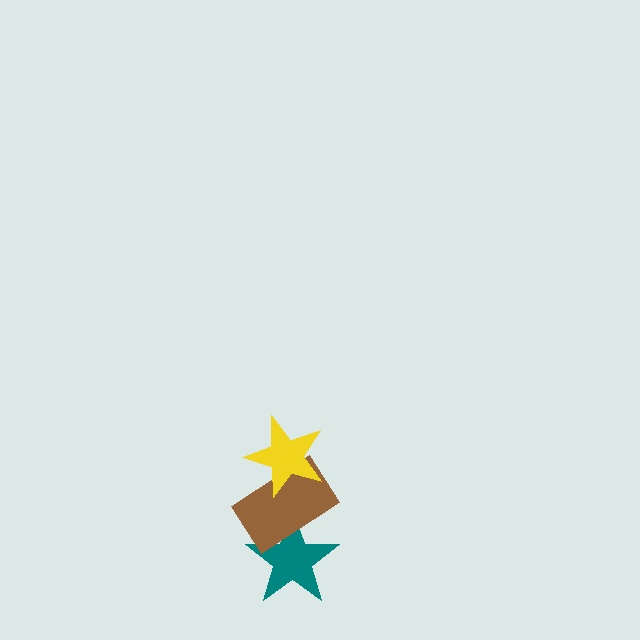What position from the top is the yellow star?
The yellow star is 1st from the top.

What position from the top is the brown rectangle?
The brown rectangle is 2nd from the top.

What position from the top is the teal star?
The teal star is 3rd from the top.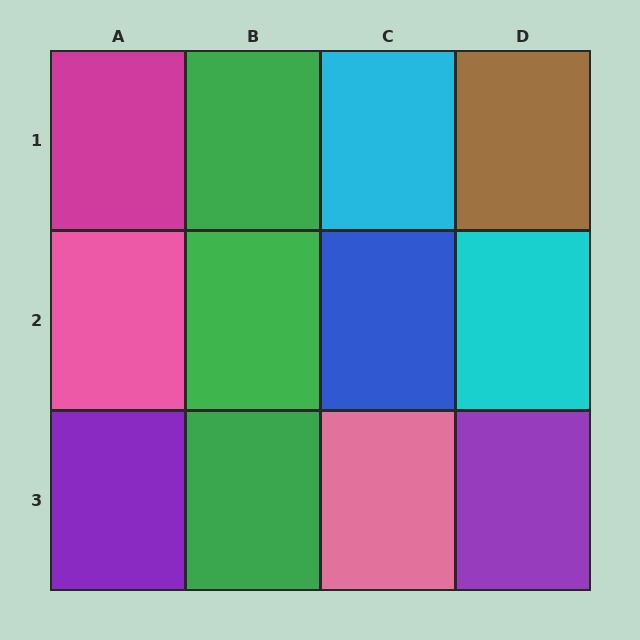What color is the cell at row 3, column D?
Purple.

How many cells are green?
3 cells are green.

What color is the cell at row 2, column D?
Cyan.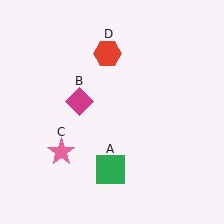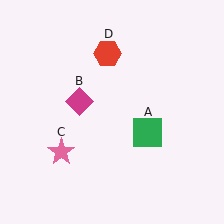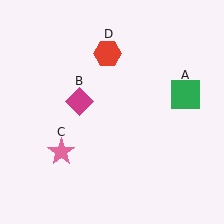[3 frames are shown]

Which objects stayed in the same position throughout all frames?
Magenta diamond (object B) and pink star (object C) and red hexagon (object D) remained stationary.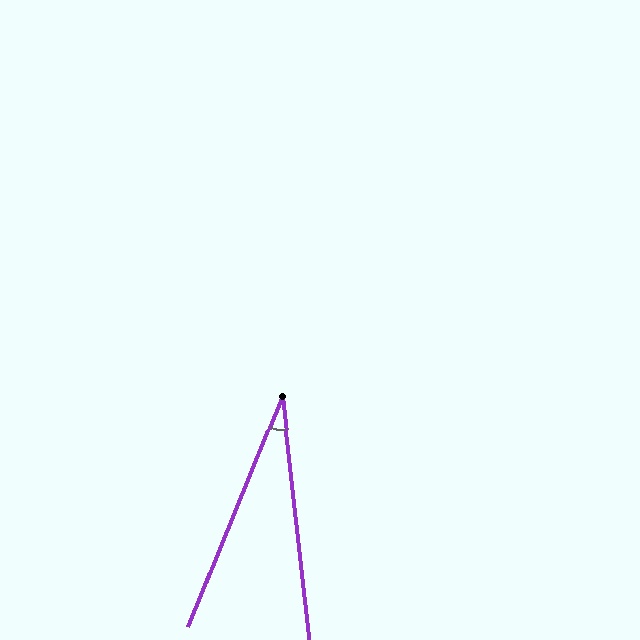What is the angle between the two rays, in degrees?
Approximately 28 degrees.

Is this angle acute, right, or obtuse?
It is acute.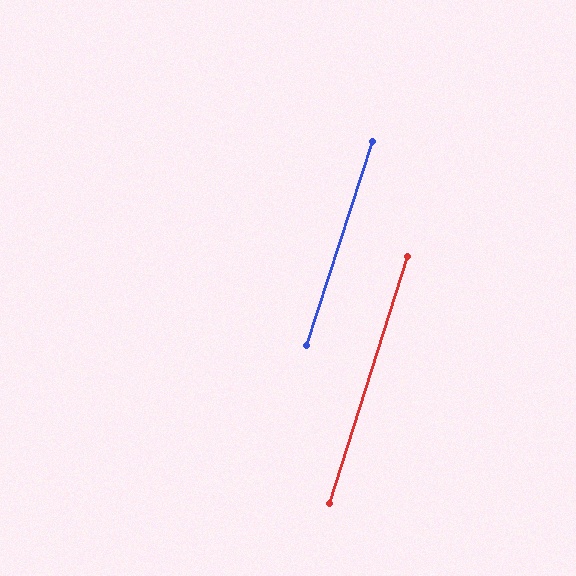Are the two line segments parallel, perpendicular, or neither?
Parallel — their directions differ by only 0.3°.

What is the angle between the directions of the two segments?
Approximately 0 degrees.